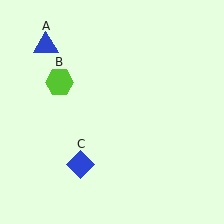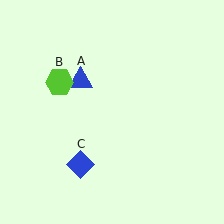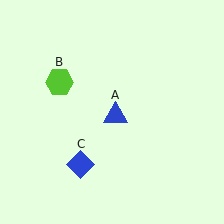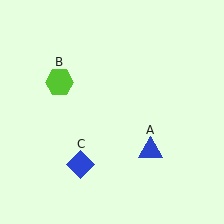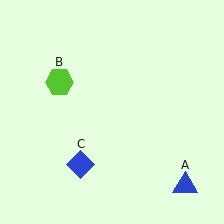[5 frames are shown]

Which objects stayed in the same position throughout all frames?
Lime hexagon (object B) and blue diamond (object C) remained stationary.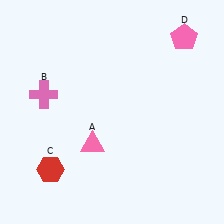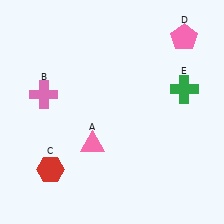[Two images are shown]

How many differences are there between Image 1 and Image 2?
There is 1 difference between the two images.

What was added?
A green cross (E) was added in Image 2.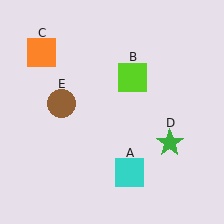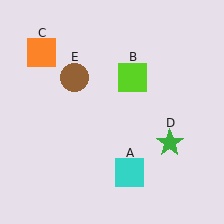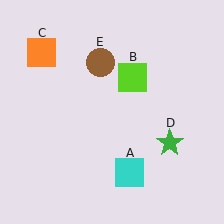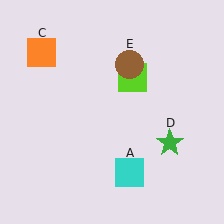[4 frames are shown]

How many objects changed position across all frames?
1 object changed position: brown circle (object E).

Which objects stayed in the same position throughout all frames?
Cyan square (object A) and lime square (object B) and orange square (object C) and green star (object D) remained stationary.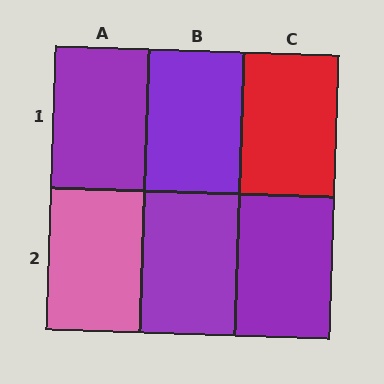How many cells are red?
1 cell is red.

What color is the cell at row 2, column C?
Purple.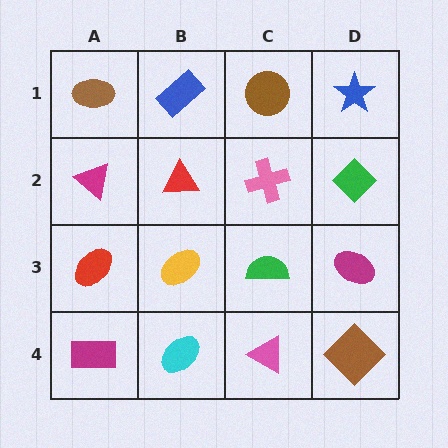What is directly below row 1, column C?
A pink cross.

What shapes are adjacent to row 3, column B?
A red triangle (row 2, column B), a cyan ellipse (row 4, column B), a red ellipse (row 3, column A), a green semicircle (row 3, column C).